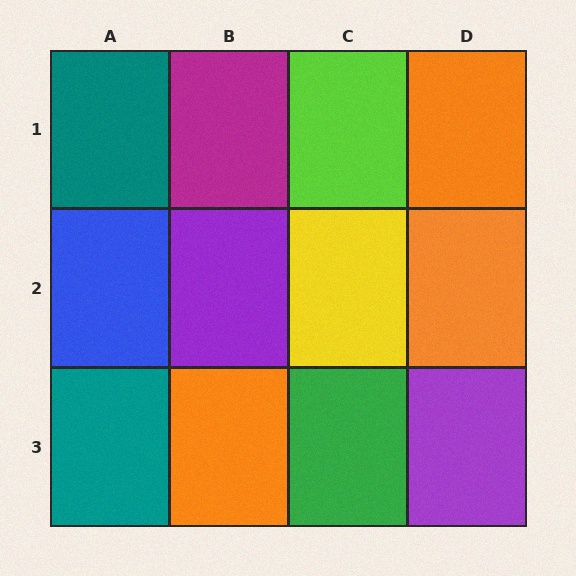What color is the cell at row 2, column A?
Blue.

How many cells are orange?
3 cells are orange.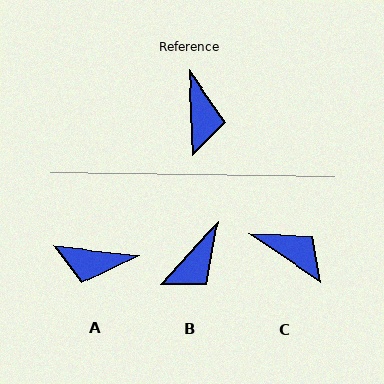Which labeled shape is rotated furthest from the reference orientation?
A, about 99 degrees away.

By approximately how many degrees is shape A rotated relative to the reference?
Approximately 99 degrees clockwise.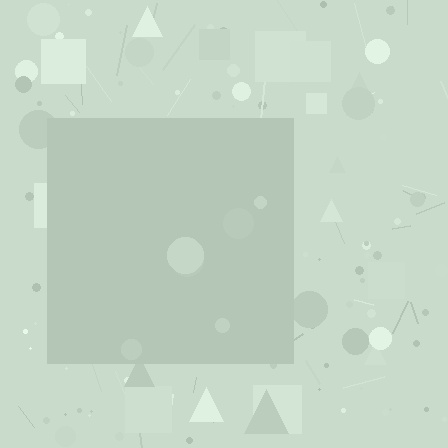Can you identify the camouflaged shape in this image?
The camouflaged shape is a square.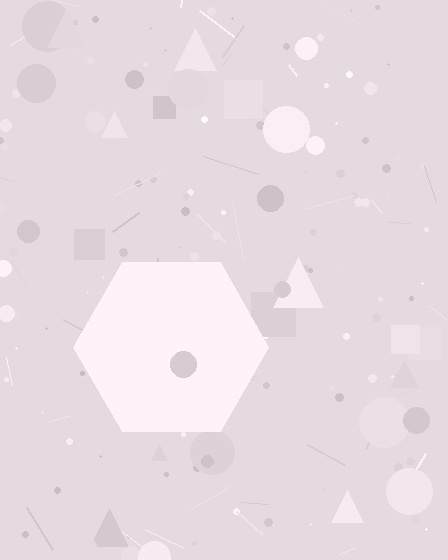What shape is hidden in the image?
A hexagon is hidden in the image.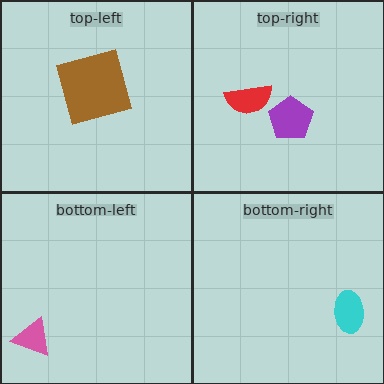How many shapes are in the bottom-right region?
1.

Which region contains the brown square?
The top-left region.